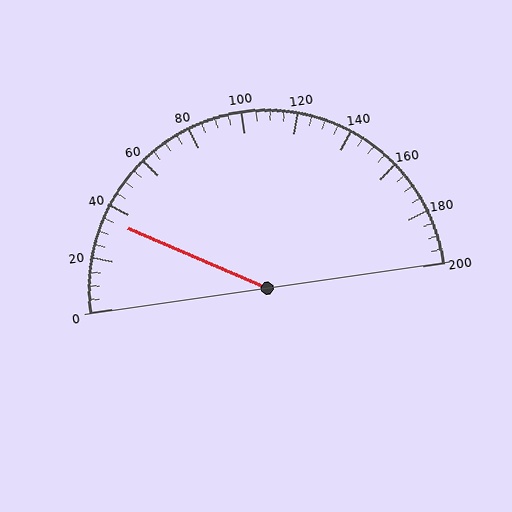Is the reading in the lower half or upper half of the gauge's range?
The reading is in the lower half of the range (0 to 200).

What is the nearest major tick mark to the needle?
The nearest major tick mark is 40.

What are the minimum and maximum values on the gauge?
The gauge ranges from 0 to 200.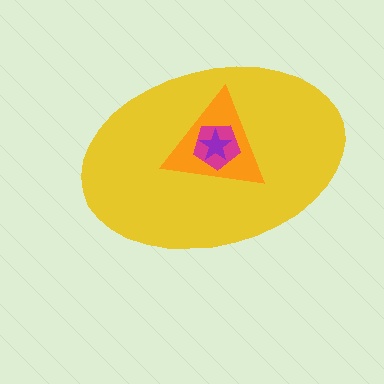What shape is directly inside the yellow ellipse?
The orange triangle.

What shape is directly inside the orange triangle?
The magenta pentagon.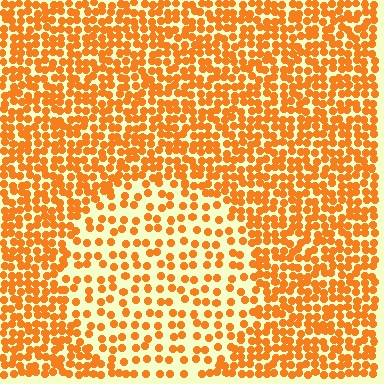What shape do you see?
I see a circle.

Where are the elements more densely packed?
The elements are more densely packed outside the circle boundary.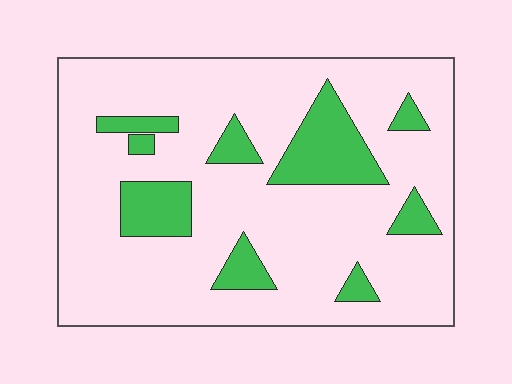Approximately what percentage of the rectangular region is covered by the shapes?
Approximately 20%.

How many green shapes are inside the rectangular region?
9.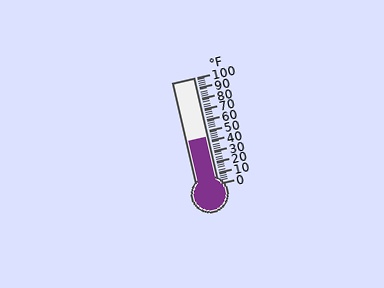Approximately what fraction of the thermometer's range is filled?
The thermometer is filled to approximately 45% of its range.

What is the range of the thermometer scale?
The thermometer scale ranges from 0°F to 100°F.